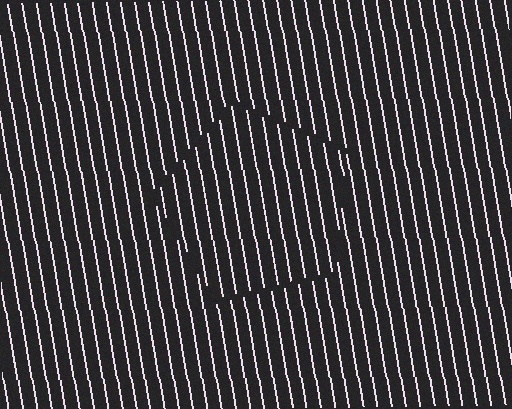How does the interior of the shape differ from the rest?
The interior of the shape contains the same grating, shifted by half a period — the contour is defined by the phase discontinuity where line-ends from the inner and outer gratings abut.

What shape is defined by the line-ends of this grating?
An illusory pentagon. The interior of the shape contains the same grating, shifted by half a period — the contour is defined by the phase discontinuity where line-ends from the inner and outer gratings abut.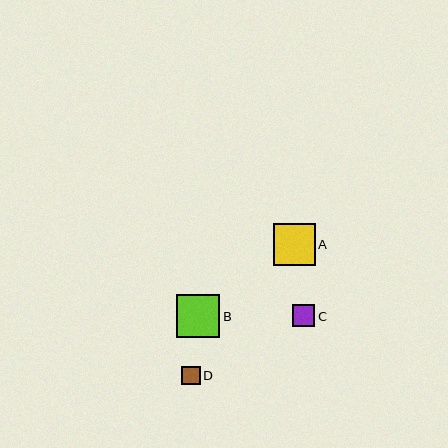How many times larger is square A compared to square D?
Square A is approximately 2.3 times the size of square D.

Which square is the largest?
Square B is the largest with a size of approximately 43 pixels.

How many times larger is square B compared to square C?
Square B is approximately 2.0 times the size of square C.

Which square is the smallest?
Square D is the smallest with a size of approximately 18 pixels.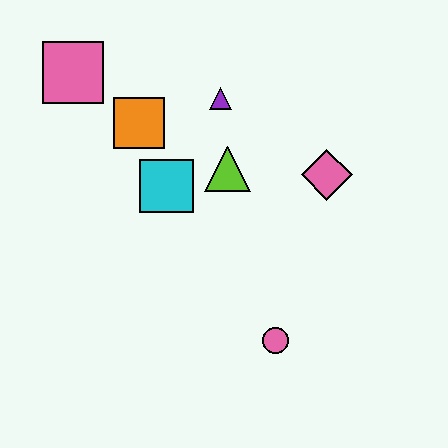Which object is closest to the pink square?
The orange square is closest to the pink square.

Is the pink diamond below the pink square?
Yes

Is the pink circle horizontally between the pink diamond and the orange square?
Yes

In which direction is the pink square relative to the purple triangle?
The pink square is to the left of the purple triangle.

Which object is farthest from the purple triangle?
The pink circle is farthest from the purple triangle.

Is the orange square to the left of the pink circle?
Yes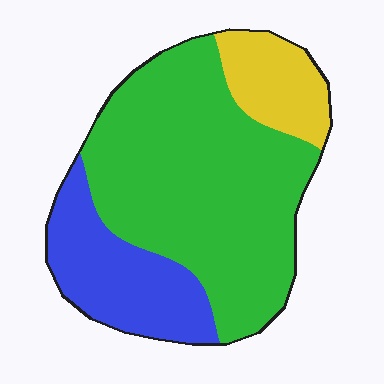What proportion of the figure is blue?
Blue covers about 25% of the figure.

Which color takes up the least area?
Yellow, at roughly 15%.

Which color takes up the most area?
Green, at roughly 65%.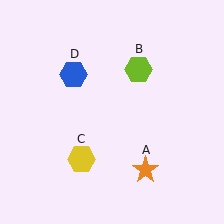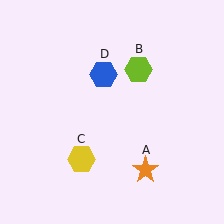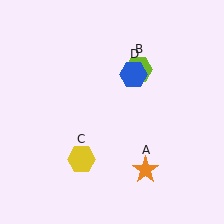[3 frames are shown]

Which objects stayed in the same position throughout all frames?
Orange star (object A) and lime hexagon (object B) and yellow hexagon (object C) remained stationary.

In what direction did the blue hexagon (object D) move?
The blue hexagon (object D) moved right.